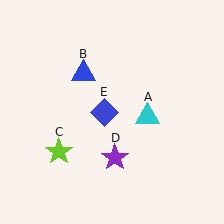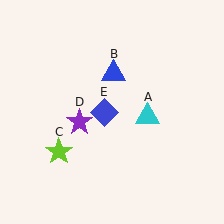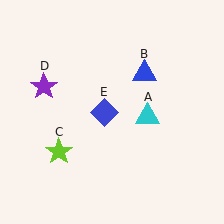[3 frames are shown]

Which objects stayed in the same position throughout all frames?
Cyan triangle (object A) and lime star (object C) and blue diamond (object E) remained stationary.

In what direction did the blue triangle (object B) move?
The blue triangle (object B) moved right.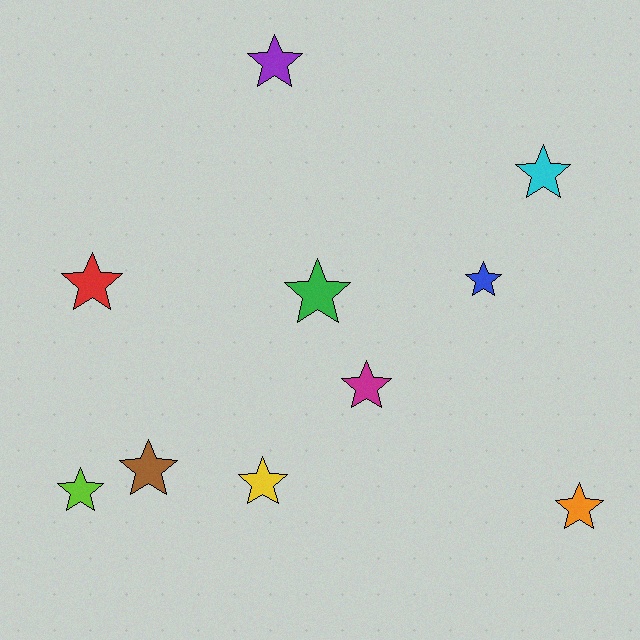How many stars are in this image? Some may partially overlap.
There are 10 stars.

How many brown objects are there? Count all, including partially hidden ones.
There is 1 brown object.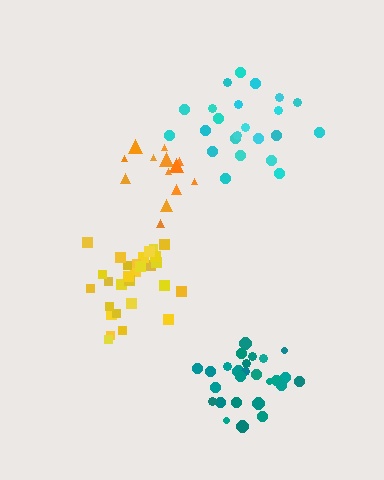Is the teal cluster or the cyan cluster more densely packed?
Teal.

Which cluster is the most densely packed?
Teal.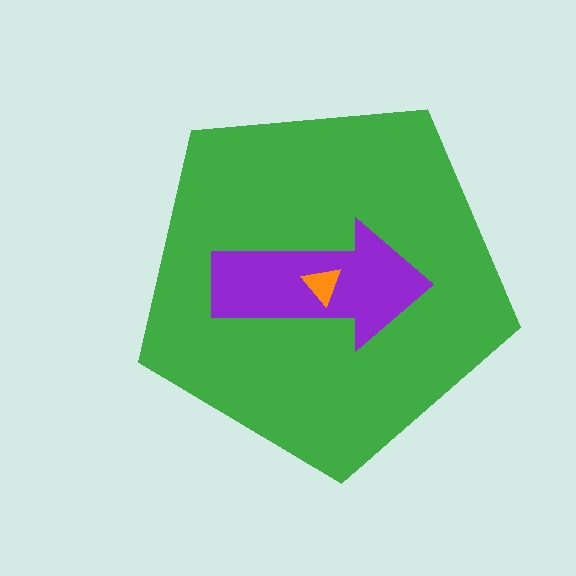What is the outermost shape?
The green pentagon.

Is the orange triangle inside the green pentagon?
Yes.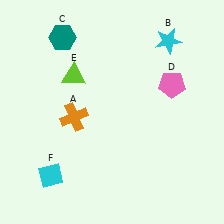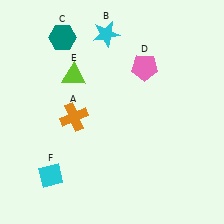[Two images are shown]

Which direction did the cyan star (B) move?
The cyan star (B) moved left.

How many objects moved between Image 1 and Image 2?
2 objects moved between the two images.